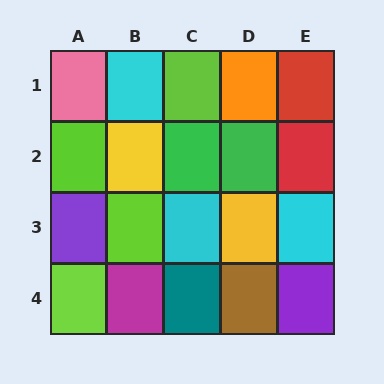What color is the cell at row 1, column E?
Red.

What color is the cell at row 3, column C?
Cyan.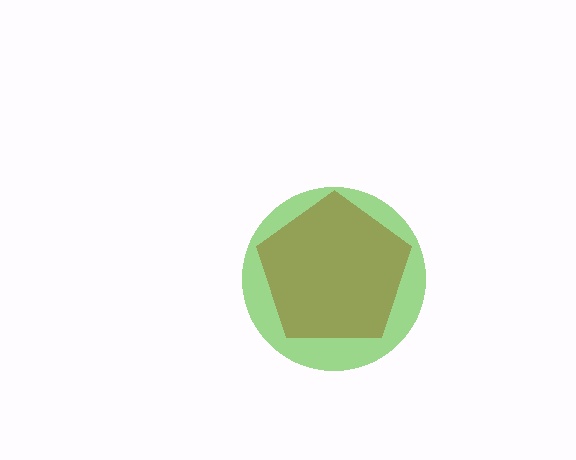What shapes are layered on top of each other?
The layered shapes are: a red pentagon, a lime circle.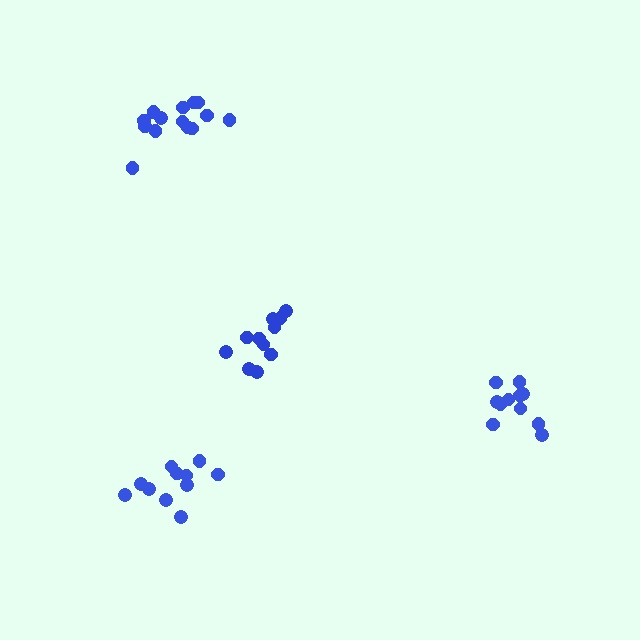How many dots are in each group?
Group 1: 11 dots, Group 2: 11 dots, Group 3: 14 dots, Group 4: 11 dots (47 total).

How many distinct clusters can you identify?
There are 4 distinct clusters.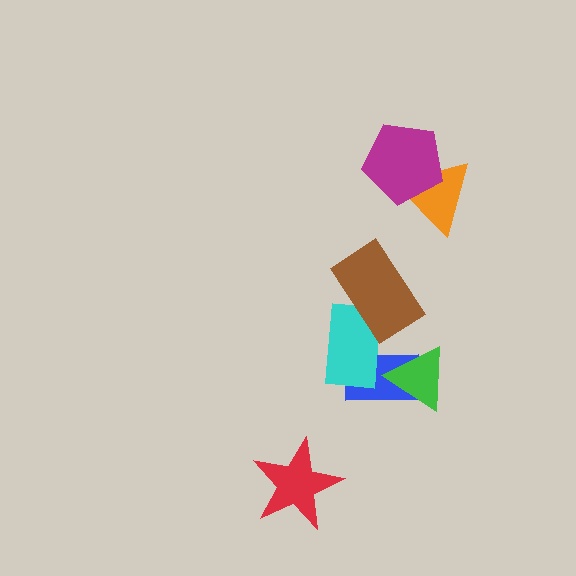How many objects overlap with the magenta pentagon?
1 object overlaps with the magenta pentagon.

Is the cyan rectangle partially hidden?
Yes, it is partially covered by another shape.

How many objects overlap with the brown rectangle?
1 object overlaps with the brown rectangle.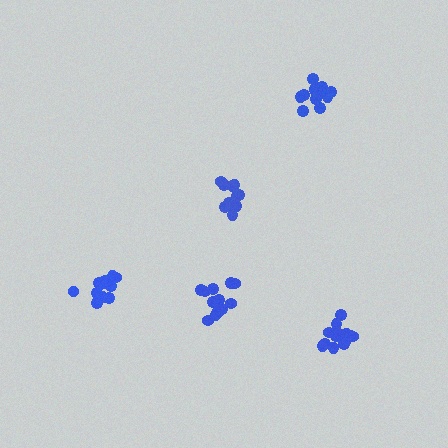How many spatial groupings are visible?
There are 5 spatial groupings.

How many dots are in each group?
Group 1: 11 dots, Group 2: 15 dots, Group 3: 14 dots, Group 4: 12 dots, Group 5: 12 dots (64 total).